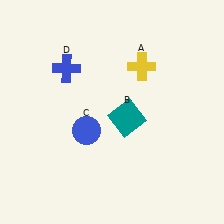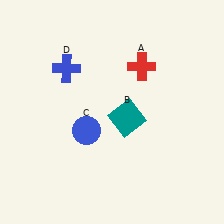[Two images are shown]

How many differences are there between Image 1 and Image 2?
There is 1 difference between the two images.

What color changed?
The cross (A) changed from yellow in Image 1 to red in Image 2.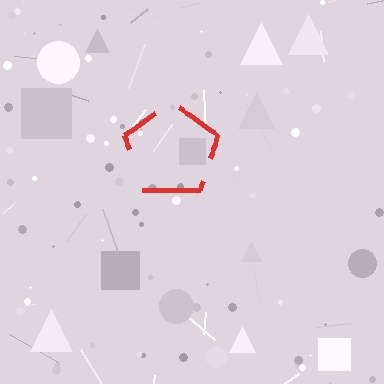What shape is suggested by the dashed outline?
The dashed outline suggests a pentagon.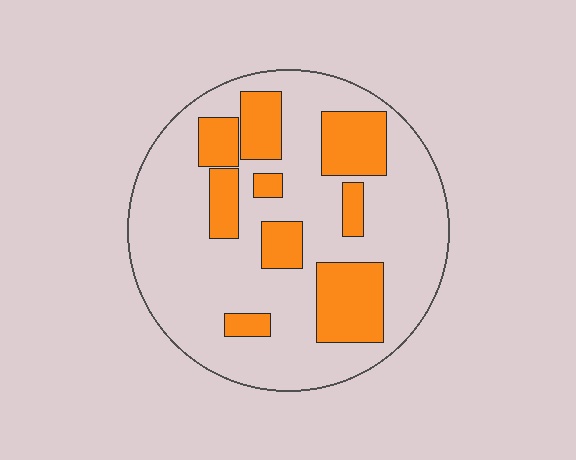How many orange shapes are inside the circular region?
9.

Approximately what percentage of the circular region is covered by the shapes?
Approximately 25%.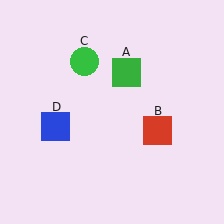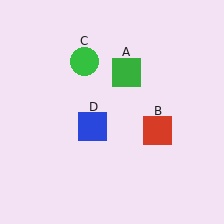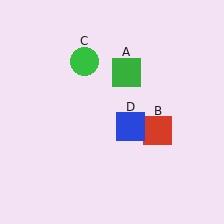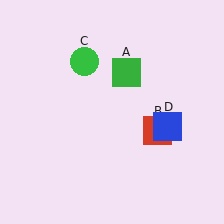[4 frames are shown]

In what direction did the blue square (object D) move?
The blue square (object D) moved right.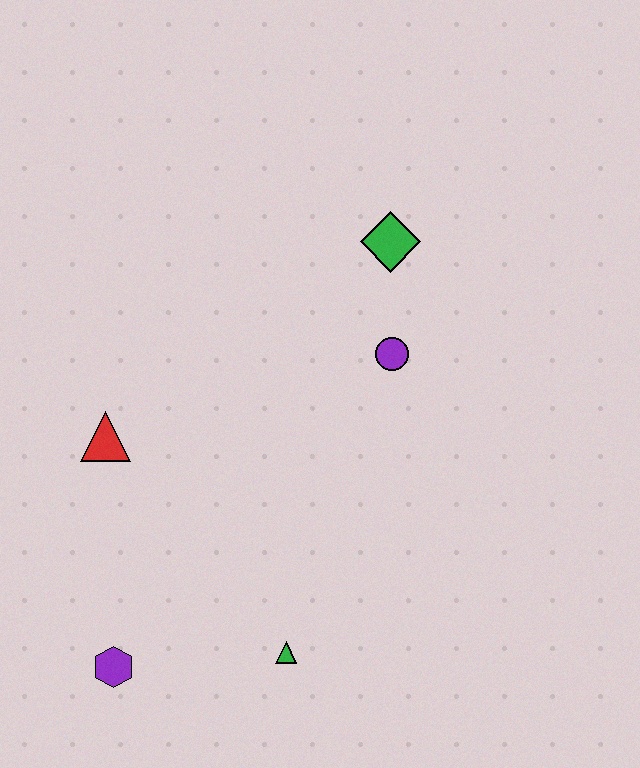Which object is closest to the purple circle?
The green diamond is closest to the purple circle.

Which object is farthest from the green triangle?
The green diamond is farthest from the green triangle.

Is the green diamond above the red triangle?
Yes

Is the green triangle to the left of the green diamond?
Yes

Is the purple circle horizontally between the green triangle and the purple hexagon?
No